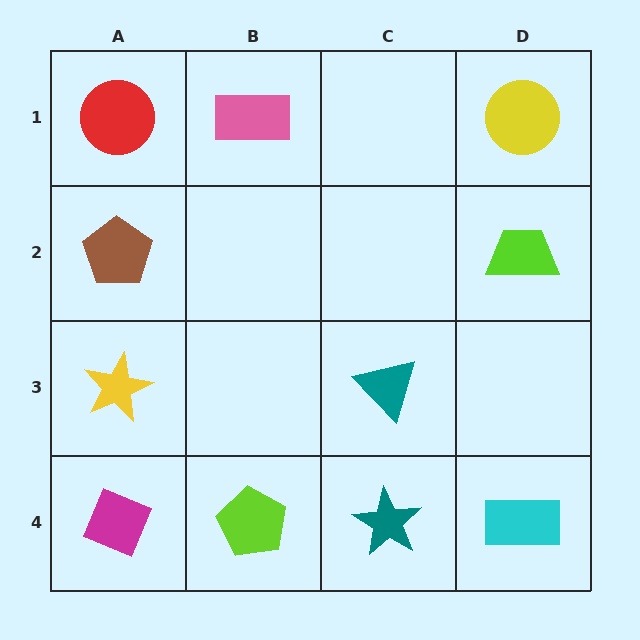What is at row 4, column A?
A magenta diamond.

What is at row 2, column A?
A brown pentagon.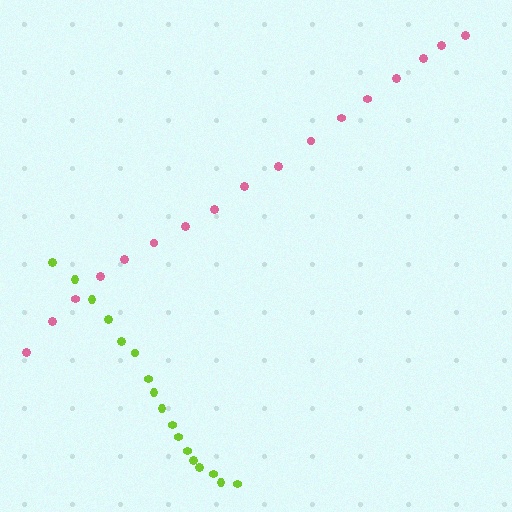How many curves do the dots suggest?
There are 2 distinct paths.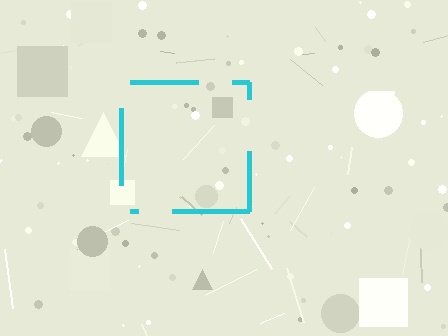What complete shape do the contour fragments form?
The contour fragments form a square.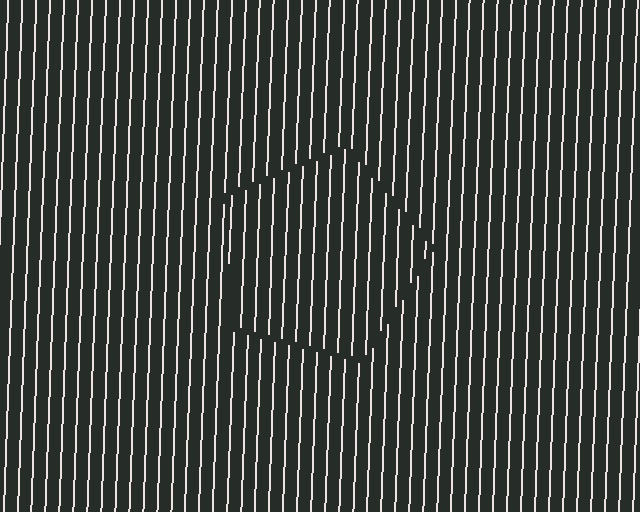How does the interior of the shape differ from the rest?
The interior of the shape contains the same grating, shifted by half a period — the contour is defined by the phase discontinuity where line-ends from the inner and outer gratings abut.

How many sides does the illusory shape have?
5 sides — the line-ends trace a pentagon.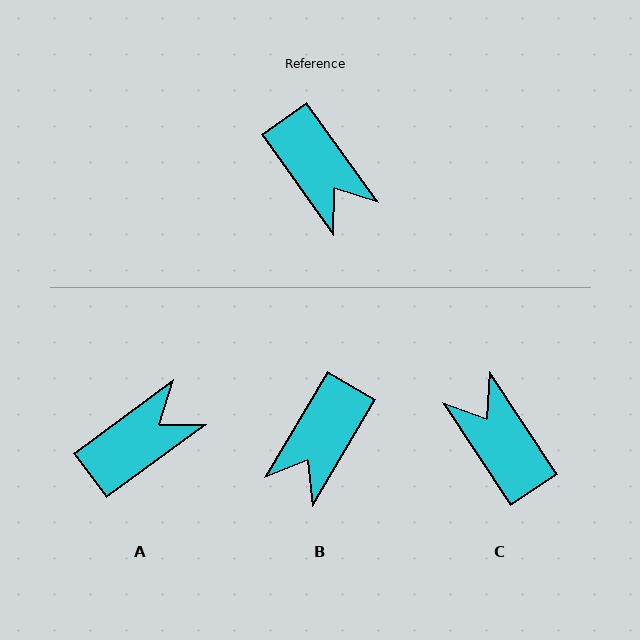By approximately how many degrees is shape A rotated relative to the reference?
Approximately 91 degrees counter-clockwise.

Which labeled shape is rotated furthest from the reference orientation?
C, about 178 degrees away.